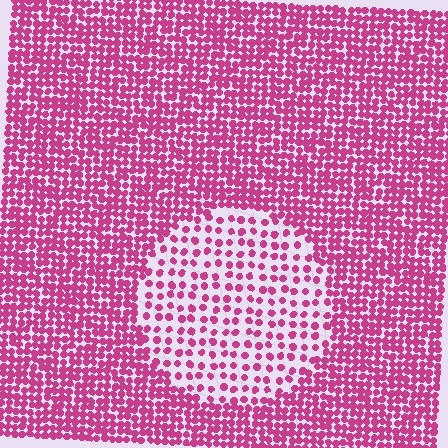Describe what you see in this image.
The image contains small magenta elements arranged at two different densities. A circle-shaped region is visible where the elements are less densely packed than the surrounding area.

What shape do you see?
I see a circle.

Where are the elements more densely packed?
The elements are more densely packed outside the circle boundary.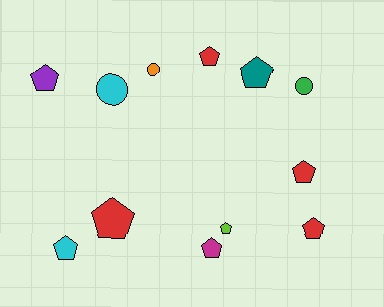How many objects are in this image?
There are 12 objects.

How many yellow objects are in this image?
There are no yellow objects.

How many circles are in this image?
There are 3 circles.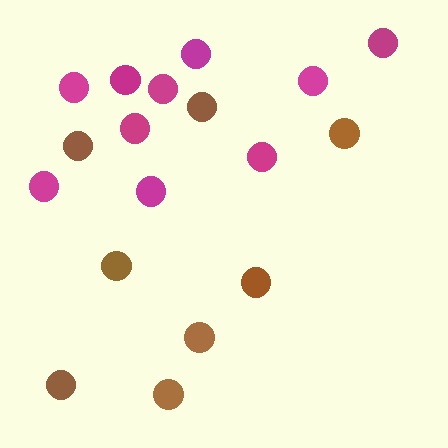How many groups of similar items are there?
There are 2 groups: one group of brown circles (8) and one group of magenta circles (10).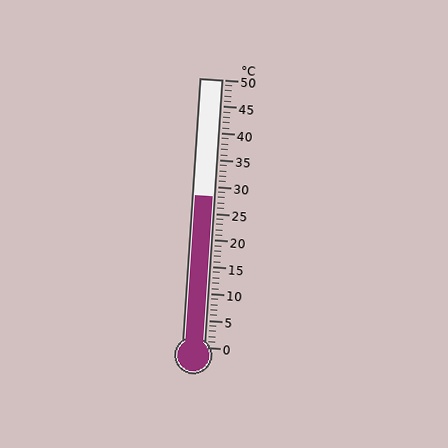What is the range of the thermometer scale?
The thermometer scale ranges from 0°C to 50°C.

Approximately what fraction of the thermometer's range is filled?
The thermometer is filled to approximately 55% of its range.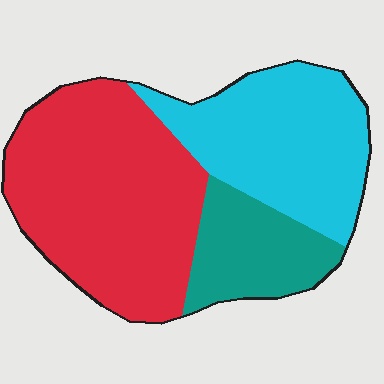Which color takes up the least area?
Teal, at roughly 20%.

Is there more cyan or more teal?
Cyan.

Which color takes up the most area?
Red, at roughly 50%.